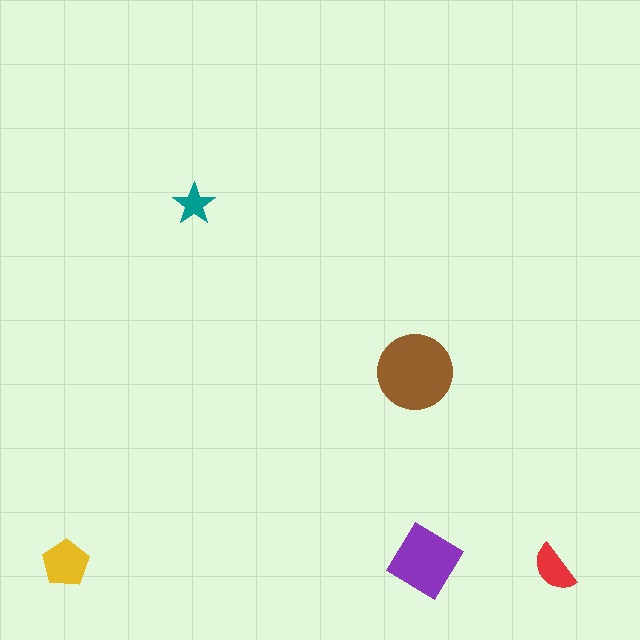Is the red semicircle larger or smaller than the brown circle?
Smaller.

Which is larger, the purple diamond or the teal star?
The purple diamond.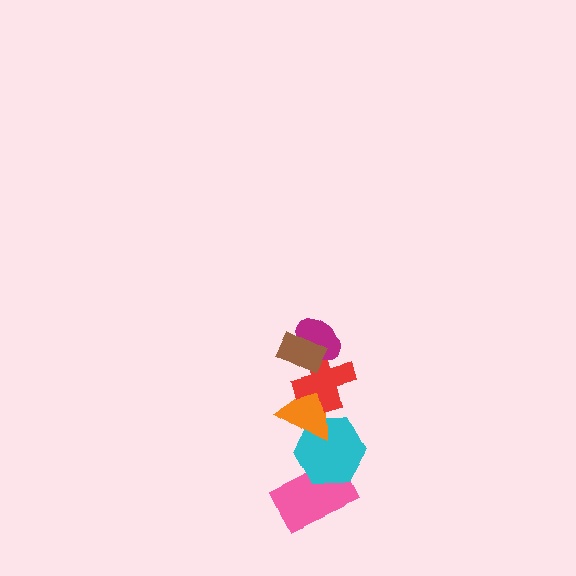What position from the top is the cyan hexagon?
The cyan hexagon is 5th from the top.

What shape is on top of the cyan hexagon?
The orange triangle is on top of the cyan hexagon.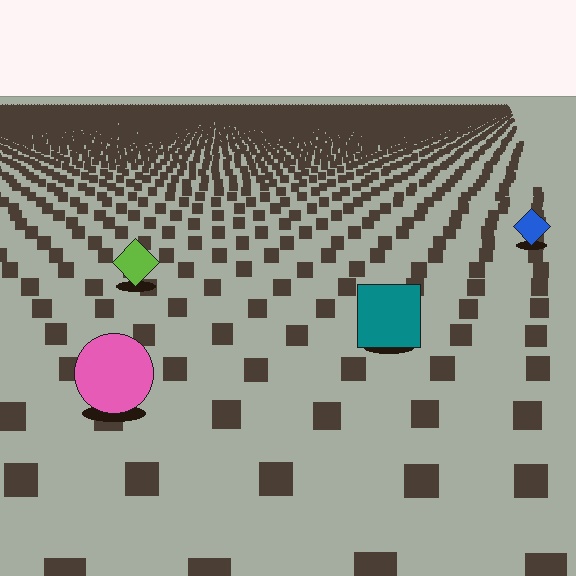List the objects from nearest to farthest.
From nearest to farthest: the pink circle, the teal square, the lime diamond, the blue diamond.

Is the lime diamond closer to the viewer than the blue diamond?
Yes. The lime diamond is closer — you can tell from the texture gradient: the ground texture is coarser near it.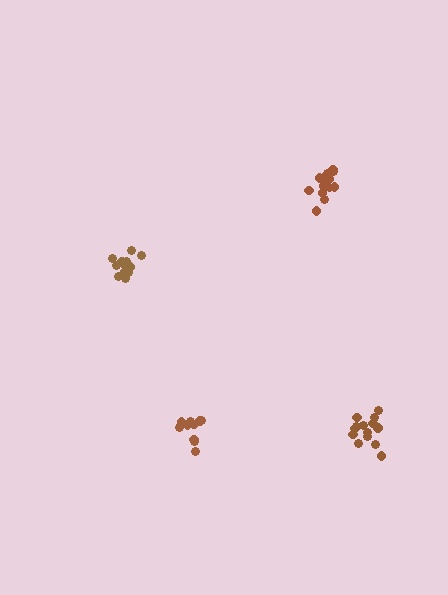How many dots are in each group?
Group 1: 14 dots, Group 2: 14 dots, Group 3: 10 dots, Group 4: 16 dots (54 total).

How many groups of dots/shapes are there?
There are 4 groups.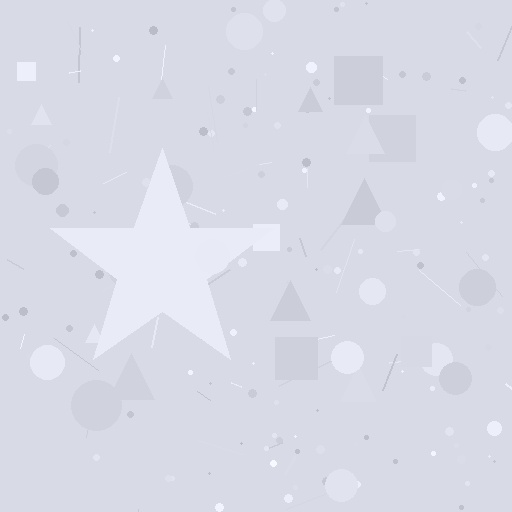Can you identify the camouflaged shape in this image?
The camouflaged shape is a star.